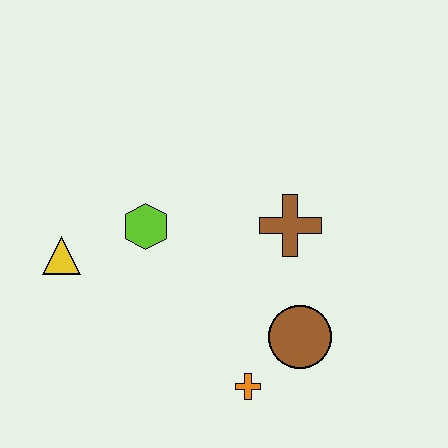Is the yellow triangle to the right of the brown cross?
No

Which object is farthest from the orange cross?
The yellow triangle is farthest from the orange cross.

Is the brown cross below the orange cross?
No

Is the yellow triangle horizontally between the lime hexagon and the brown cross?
No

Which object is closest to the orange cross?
The brown circle is closest to the orange cross.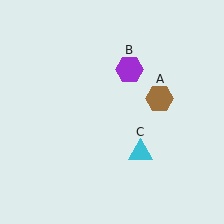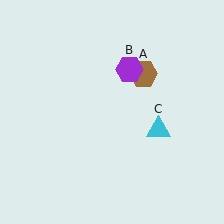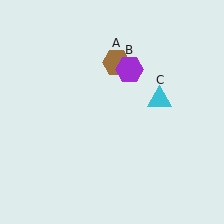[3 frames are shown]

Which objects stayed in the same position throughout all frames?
Purple hexagon (object B) remained stationary.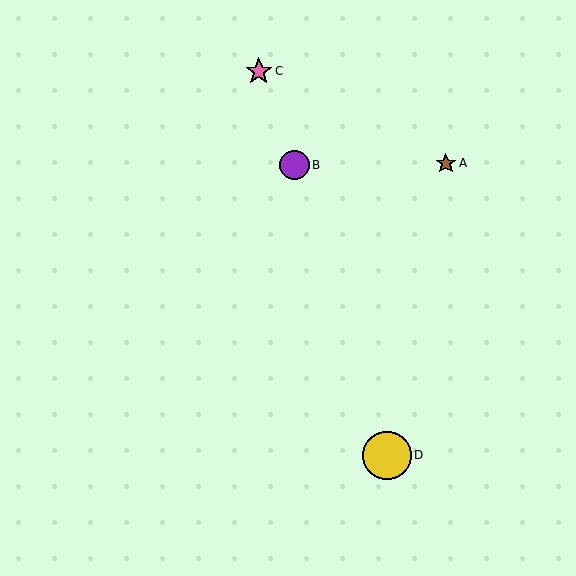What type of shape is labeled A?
Shape A is a brown star.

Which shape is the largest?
The yellow circle (labeled D) is the largest.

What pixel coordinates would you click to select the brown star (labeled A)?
Click at (446, 163) to select the brown star A.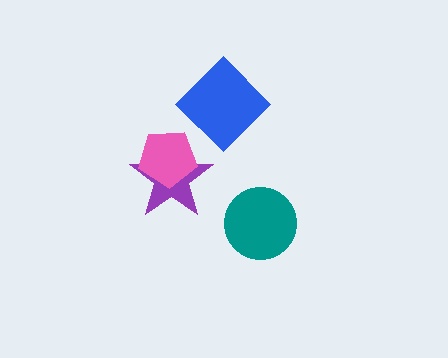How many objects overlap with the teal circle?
0 objects overlap with the teal circle.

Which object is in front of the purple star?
The pink pentagon is in front of the purple star.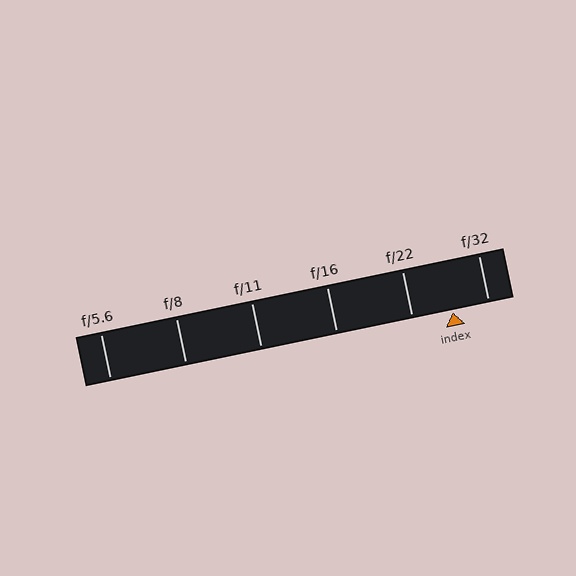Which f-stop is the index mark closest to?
The index mark is closest to f/32.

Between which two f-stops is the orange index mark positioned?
The index mark is between f/22 and f/32.